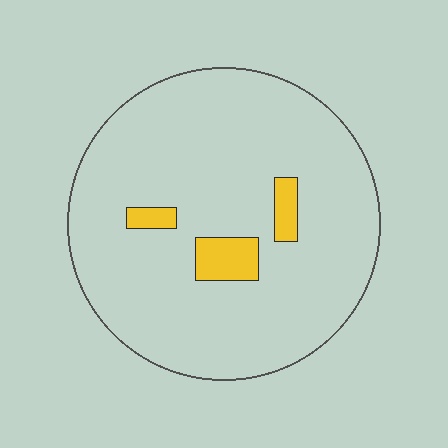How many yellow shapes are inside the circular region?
3.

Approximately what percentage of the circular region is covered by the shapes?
Approximately 5%.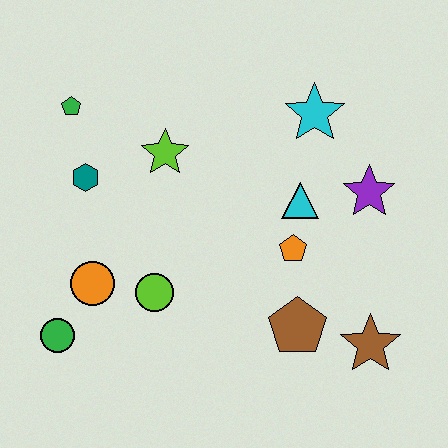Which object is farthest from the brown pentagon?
The green pentagon is farthest from the brown pentagon.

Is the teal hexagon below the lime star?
Yes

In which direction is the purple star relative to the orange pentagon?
The purple star is to the right of the orange pentagon.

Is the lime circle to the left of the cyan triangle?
Yes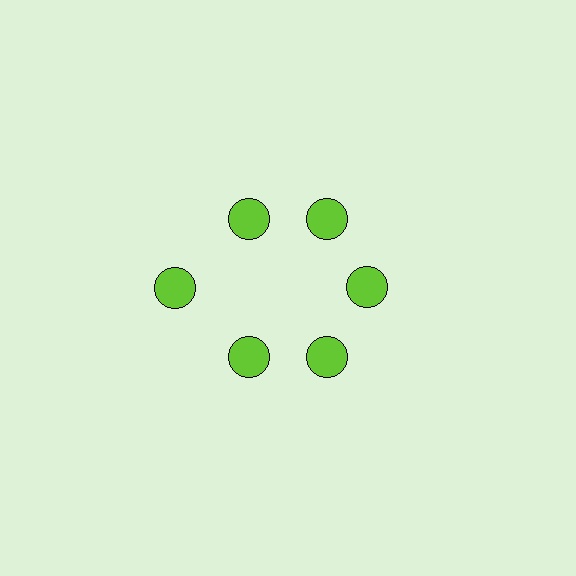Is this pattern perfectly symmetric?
No. The 6 lime circles are arranged in a ring, but one element near the 9 o'clock position is pushed outward from the center, breaking the 6-fold rotational symmetry.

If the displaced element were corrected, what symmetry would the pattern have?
It would have 6-fold rotational symmetry — the pattern would map onto itself every 60 degrees.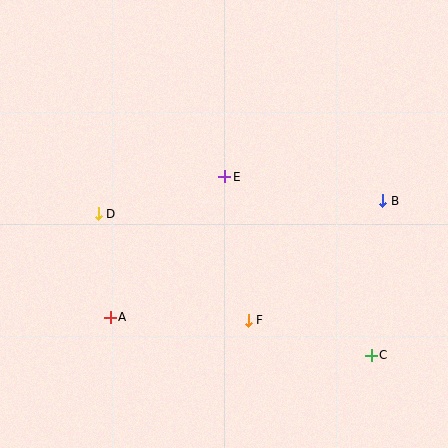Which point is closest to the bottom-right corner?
Point C is closest to the bottom-right corner.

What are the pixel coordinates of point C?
Point C is at (371, 355).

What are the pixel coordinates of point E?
Point E is at (225, 177).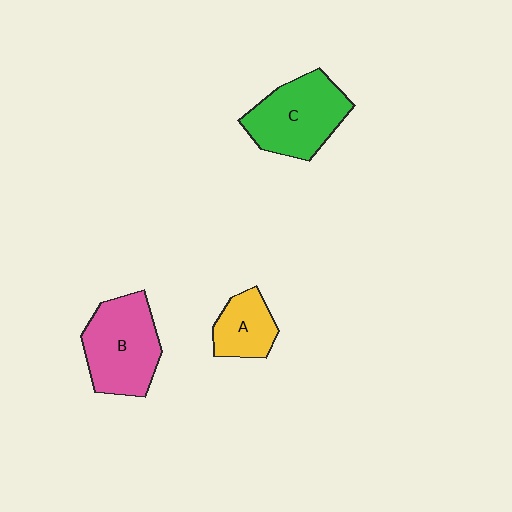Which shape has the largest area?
Shape B (pink).